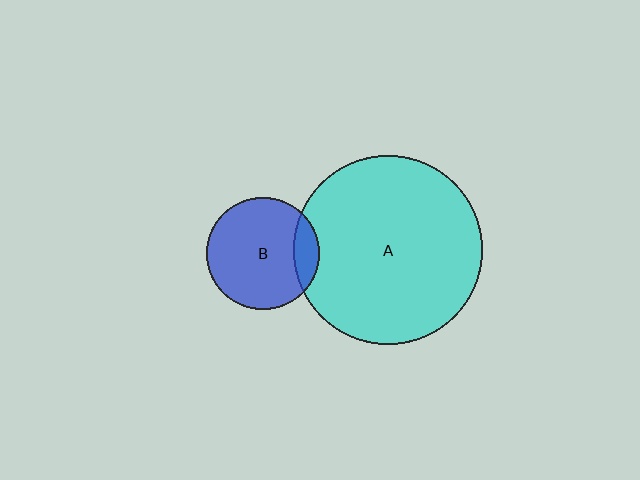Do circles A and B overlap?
Yes.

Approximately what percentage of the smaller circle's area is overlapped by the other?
Approximately 15%.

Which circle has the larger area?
Circle A (cyan).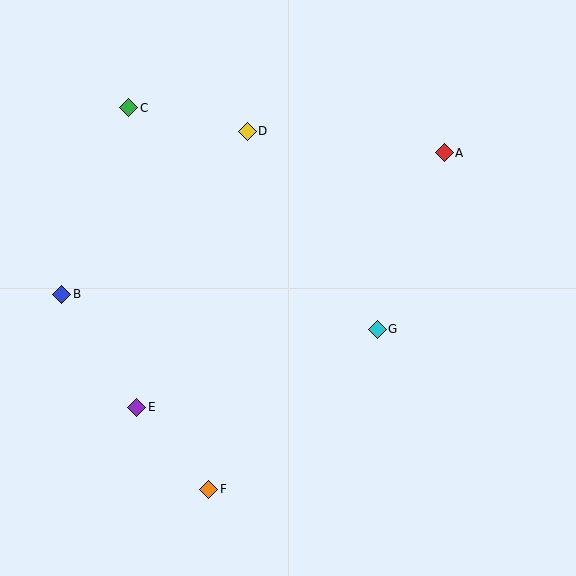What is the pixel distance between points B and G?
The distance between B and G is 318 pixels.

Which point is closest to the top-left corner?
Point C is closest to the top-left corner.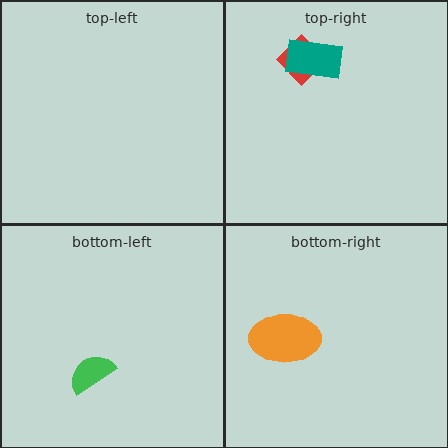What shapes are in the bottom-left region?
The green semicircle.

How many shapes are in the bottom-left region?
1.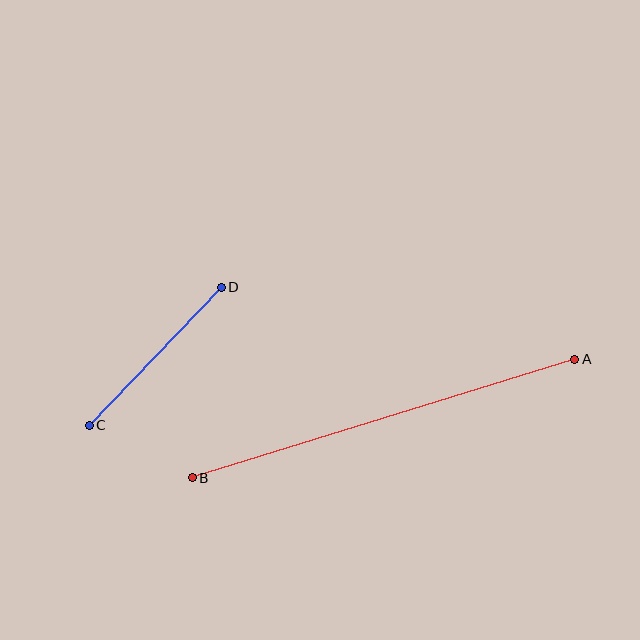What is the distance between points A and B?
The distance is approximately 400 pixels.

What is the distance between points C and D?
The distance is approximately 191 pixels.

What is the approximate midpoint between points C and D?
The midpoint is at approximately (155, 356) pixels.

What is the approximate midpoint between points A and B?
The midpoint is at approximately (383, 419) pixels.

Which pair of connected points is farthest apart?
Points A and B are farthest apart.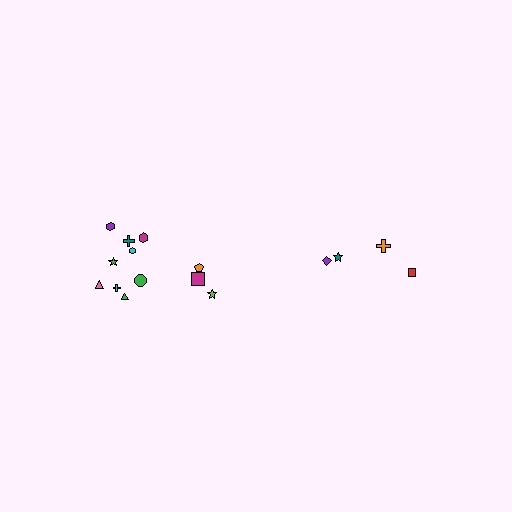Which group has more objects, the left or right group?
The left group.